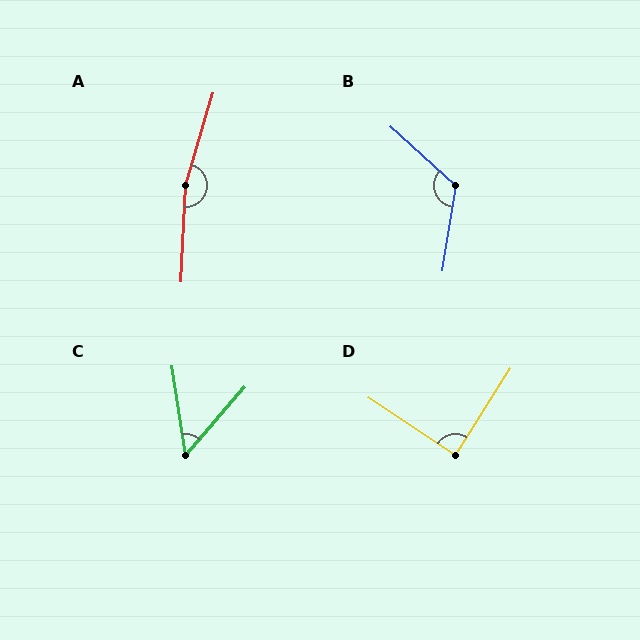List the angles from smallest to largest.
C (50°), D (89°), B (123°), A (166°).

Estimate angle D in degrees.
Approximately 89 degrees.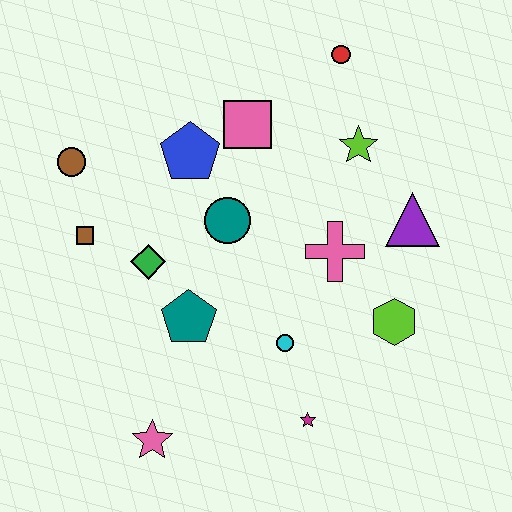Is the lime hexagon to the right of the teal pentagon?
Yes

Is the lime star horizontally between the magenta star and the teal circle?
No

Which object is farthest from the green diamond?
The red circle is farthest from the green diamond.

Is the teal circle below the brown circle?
Yes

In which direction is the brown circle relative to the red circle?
The brown circle is to the left of the red circle.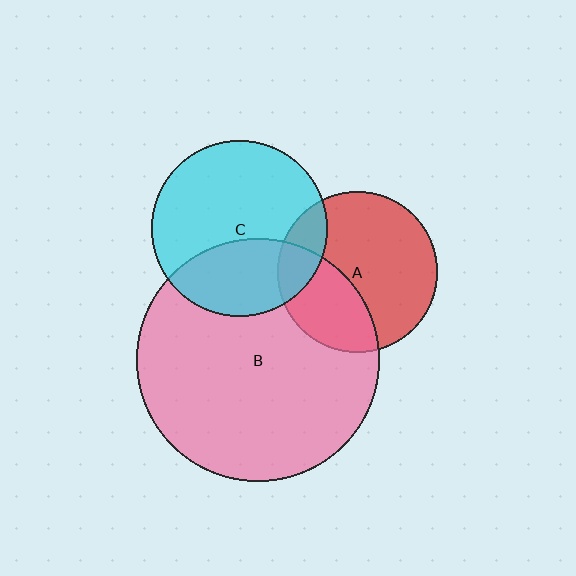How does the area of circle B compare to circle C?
Approximately 1.9 times.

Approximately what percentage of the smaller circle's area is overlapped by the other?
Approximately 35%.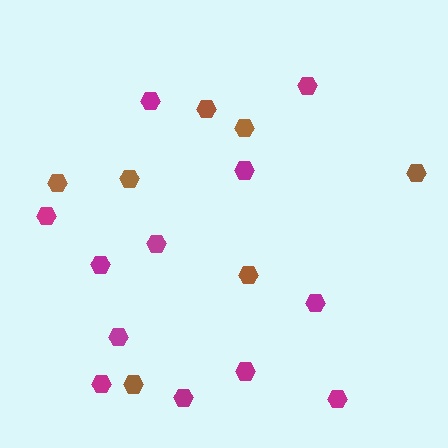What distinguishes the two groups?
There are 2 groups: one group of magenta hexagons (12) and one group of brown hexagons (7).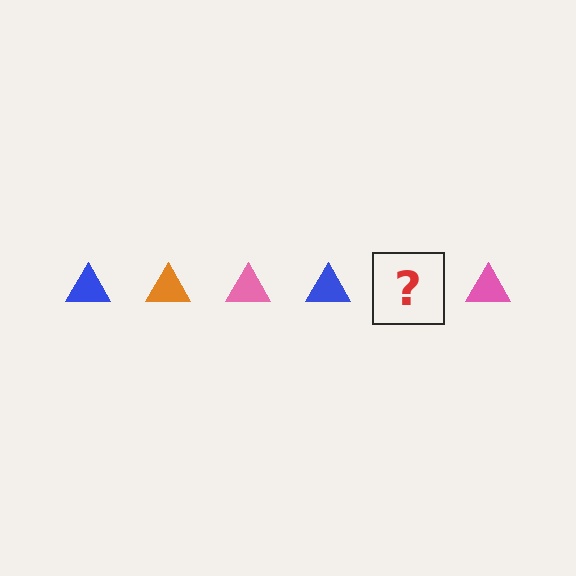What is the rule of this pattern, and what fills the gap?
The rule is that the pattern cycles through blue, orange, pink triangles. The gap should be filled with an orange triangle.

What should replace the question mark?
The question mark should be replaced with an orange triangle.